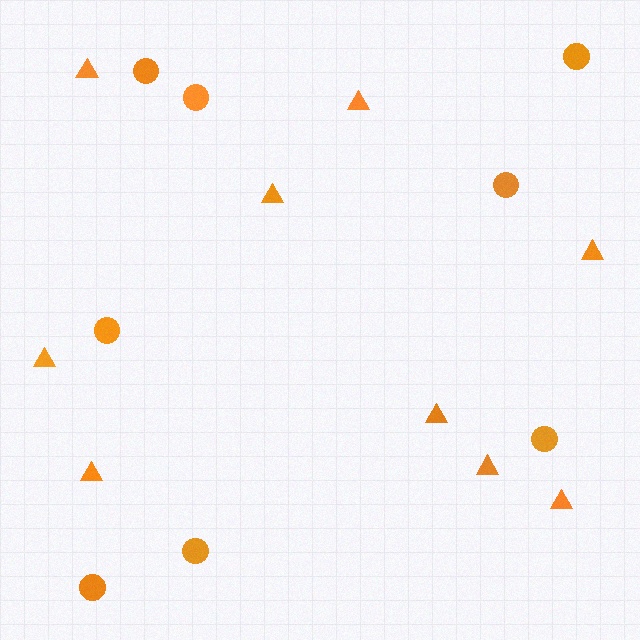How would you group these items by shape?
There are 2 groups: one group of triangles (9) and one group of circles (8).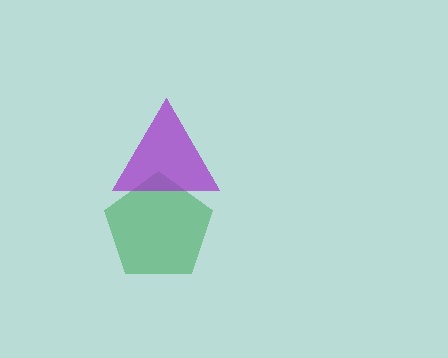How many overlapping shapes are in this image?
There are 2 overlapping shapes in the image.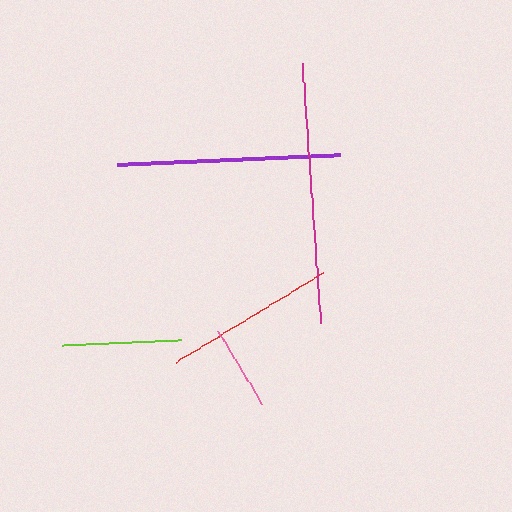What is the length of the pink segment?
The pink segment is approximately 85 pixels long.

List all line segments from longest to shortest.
From longest to shortest: magenta, purple, red, lime, pink.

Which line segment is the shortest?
The pink line is the shortest at approximately 85 pixels.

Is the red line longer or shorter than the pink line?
The red line is longer than the pink line.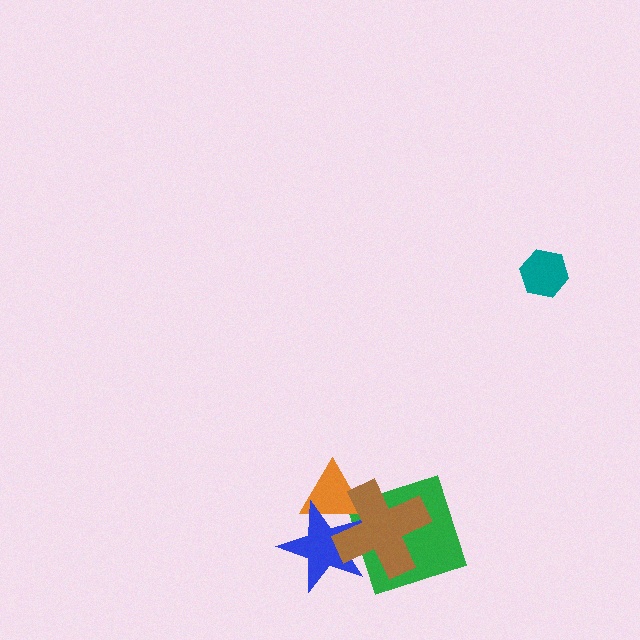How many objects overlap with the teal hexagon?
0 objects overlap with the teal hexagon.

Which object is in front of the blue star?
The brown cross is in front of the blue star.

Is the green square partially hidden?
Yes, it is partially covered by another shape.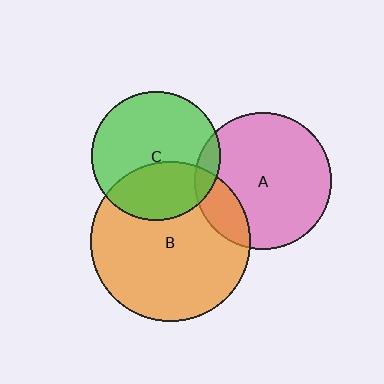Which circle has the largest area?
Circle B (orange).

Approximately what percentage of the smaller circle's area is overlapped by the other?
Approximately 15%.